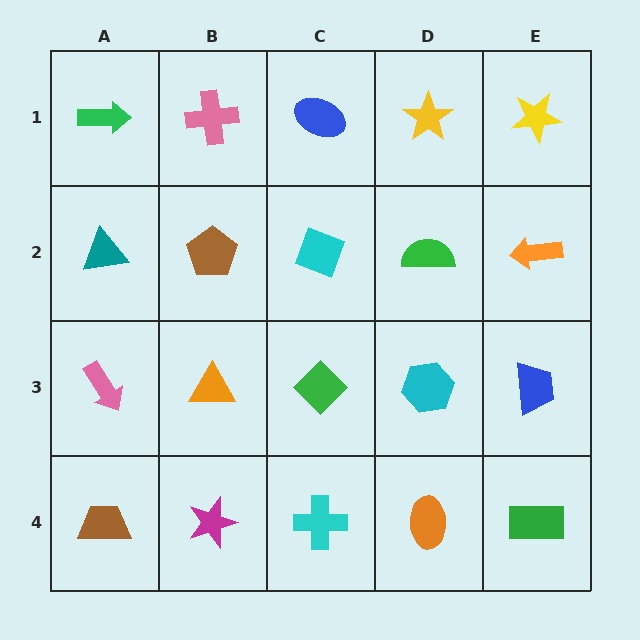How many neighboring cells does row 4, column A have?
2.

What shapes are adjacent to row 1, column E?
An orange arrow (row 2, column E), a yellow star (row 1, column D).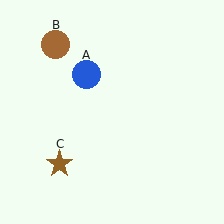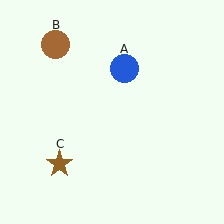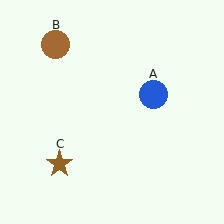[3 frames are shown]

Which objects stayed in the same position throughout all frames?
Brown circle (object B) and brown star (object C) remained stationary.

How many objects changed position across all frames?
1 object changed position: blue circle (object A).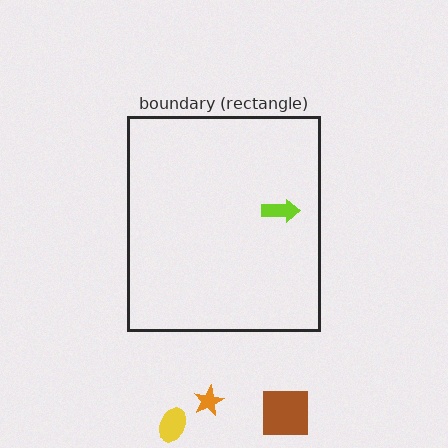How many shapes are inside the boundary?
1 inside, 3 outside.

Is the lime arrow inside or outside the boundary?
Inside.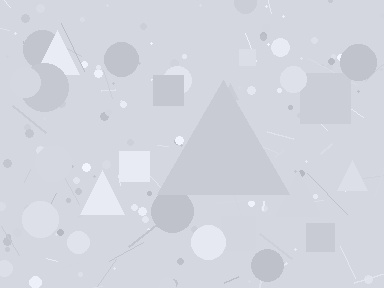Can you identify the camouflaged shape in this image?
The camouflaged shape is a triangle.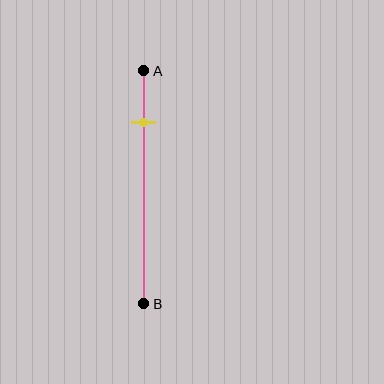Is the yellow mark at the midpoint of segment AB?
No, the mark is at about 20% from A, not at the 50% midpoint.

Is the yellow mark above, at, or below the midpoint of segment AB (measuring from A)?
The yellow mark is above the midpoint of segment AB.